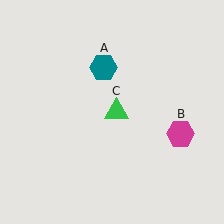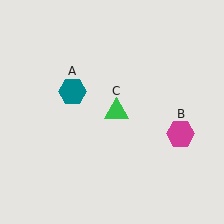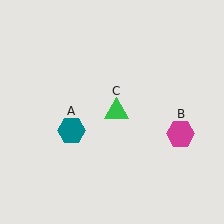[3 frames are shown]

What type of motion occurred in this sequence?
The teal hexagon (object A) rotated counterclockwise around the center of the scene.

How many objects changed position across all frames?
1 object changed position: teal hexagon (object A).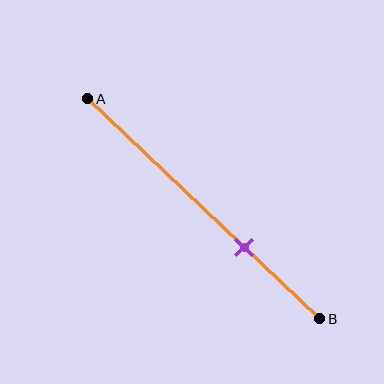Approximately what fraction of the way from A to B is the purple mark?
The purple mark is approximately 70% of the way from A to B.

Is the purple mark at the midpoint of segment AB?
No, the mark is at about 70% from A, not at the 50% midpoint.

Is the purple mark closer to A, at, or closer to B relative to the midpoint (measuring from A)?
The purple mark is closer to point B than the midpoint of segment AB.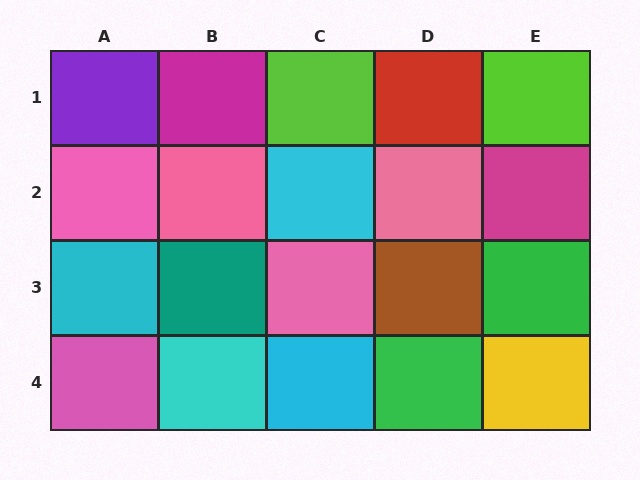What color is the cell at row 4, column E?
Yellow.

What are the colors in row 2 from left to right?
Pink, pink, cyan, pink, magenta.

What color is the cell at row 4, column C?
Cyan.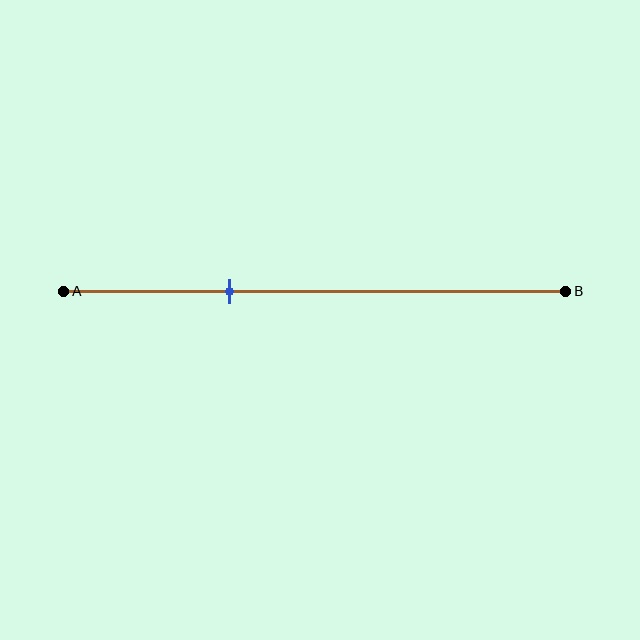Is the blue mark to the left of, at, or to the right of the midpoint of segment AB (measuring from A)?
The blue mark is to the left of the midpoint of segment AB.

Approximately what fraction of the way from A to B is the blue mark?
The blue mark is approximately 35% of the way from A to B.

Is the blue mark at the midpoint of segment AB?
No, the mark is at about 35% from A, not at the 50% midpoint.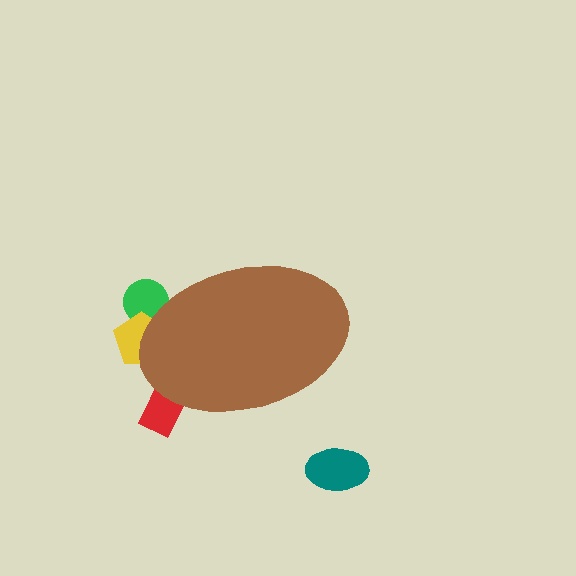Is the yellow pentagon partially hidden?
Yes, the yellow pentagon is partially hidden behind the brown ellipse.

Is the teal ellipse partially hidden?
No, the teal ellipse is fully visible.